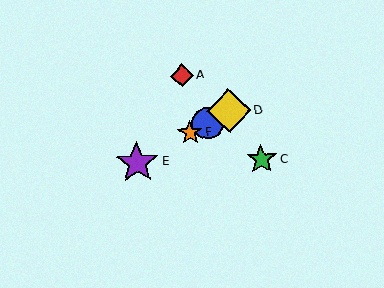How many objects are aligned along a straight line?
4 objects (B, D, E, F) are aligned along a straight line.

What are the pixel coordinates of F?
Object F is at (190, 133).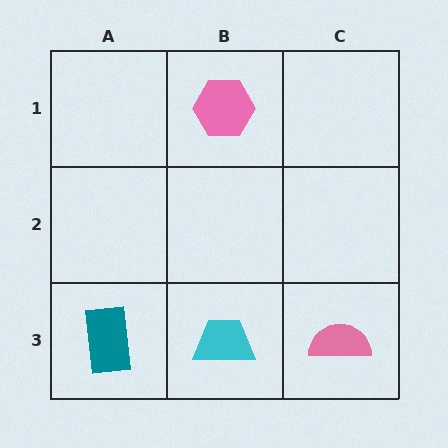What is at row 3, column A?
A teal rectangle.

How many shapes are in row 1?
1 shape.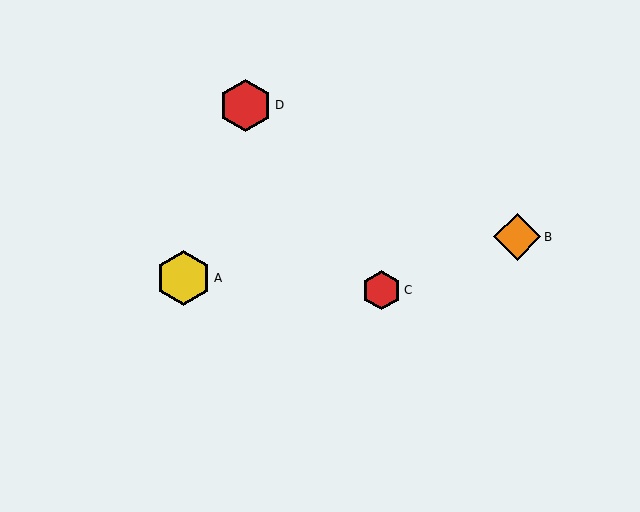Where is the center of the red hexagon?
The center of the red hexagon is at (245, 105).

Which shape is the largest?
The yellow hexagon (labeled A) is the largest.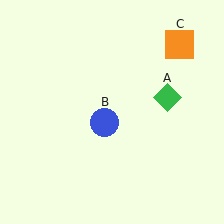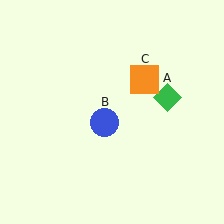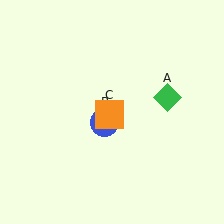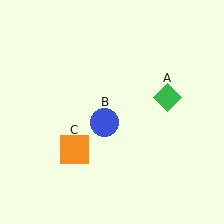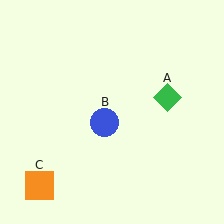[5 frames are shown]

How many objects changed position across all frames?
1 object changed position: orange square (object C).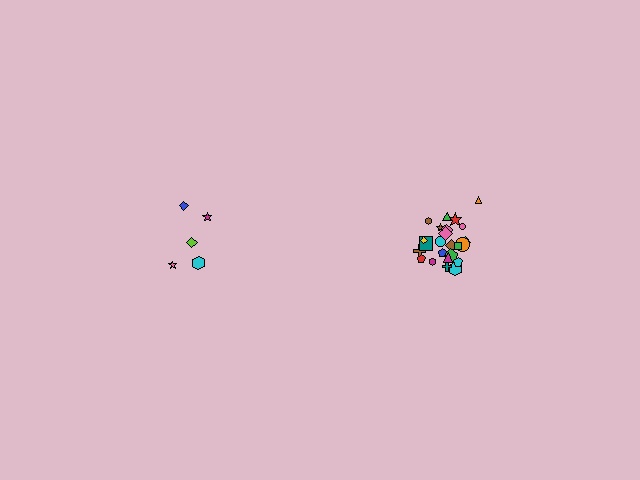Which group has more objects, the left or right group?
The right group.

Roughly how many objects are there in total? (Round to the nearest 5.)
Roughly 30 objects in total.